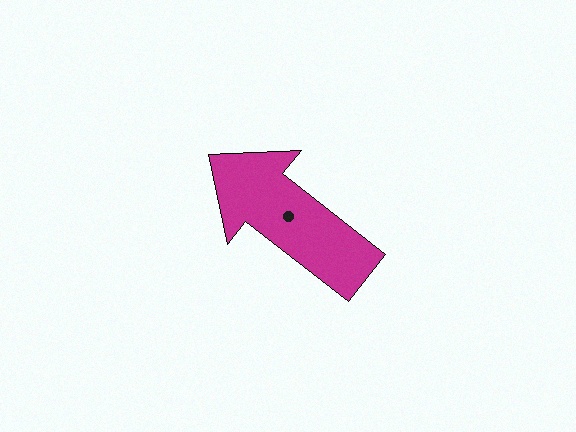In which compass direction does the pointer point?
Northwest.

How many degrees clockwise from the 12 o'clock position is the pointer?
Approximately 308 degrees.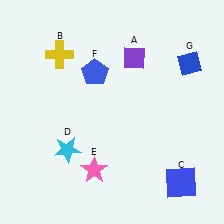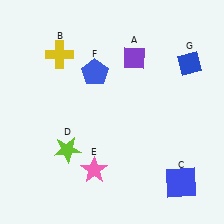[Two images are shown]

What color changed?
The star (D) changed from cyan in Image 1 to lime in Image 2.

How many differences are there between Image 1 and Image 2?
There is 1 difference between the two images.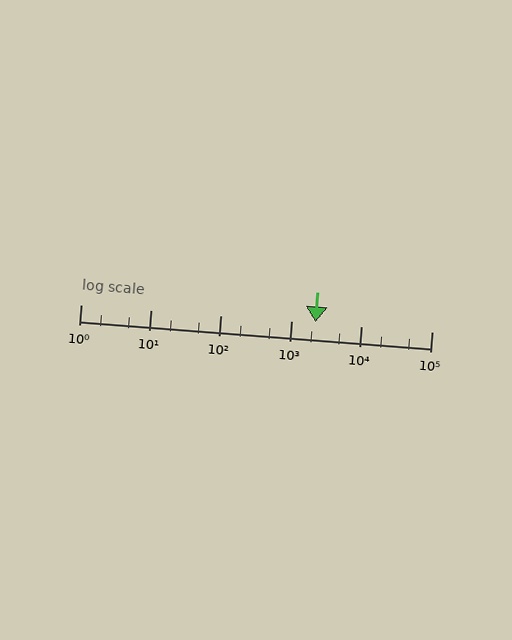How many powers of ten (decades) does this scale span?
The scale spans 5 decades, from 1 to 100000.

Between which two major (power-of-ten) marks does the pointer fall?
The pointer is between 1000 and 10000.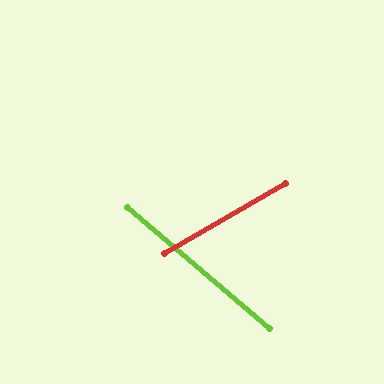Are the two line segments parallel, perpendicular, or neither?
Neither parallel nor perpendicular — they differ by about 71°.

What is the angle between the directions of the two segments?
Approximately 71 degrees.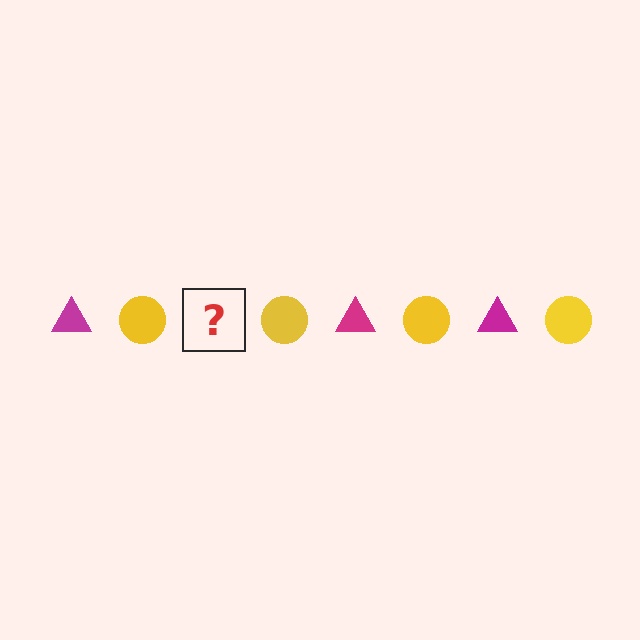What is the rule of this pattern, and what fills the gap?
The rule is that the pattern alternates between magenta triangle and yellow circle. The gap should be filled with a magenta triangle.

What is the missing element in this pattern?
The missing element is a magenta triangle.